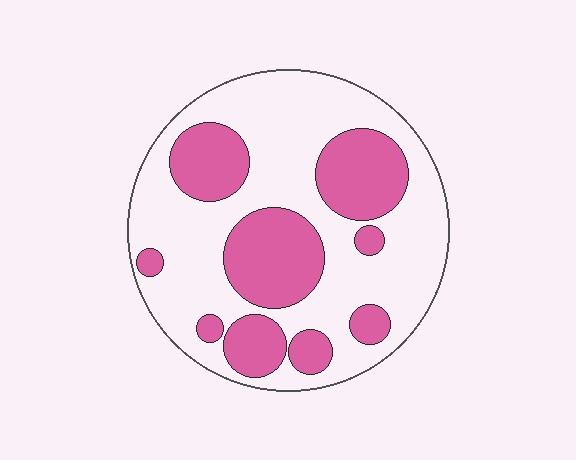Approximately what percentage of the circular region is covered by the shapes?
Approximately 35%.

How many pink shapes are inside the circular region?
9.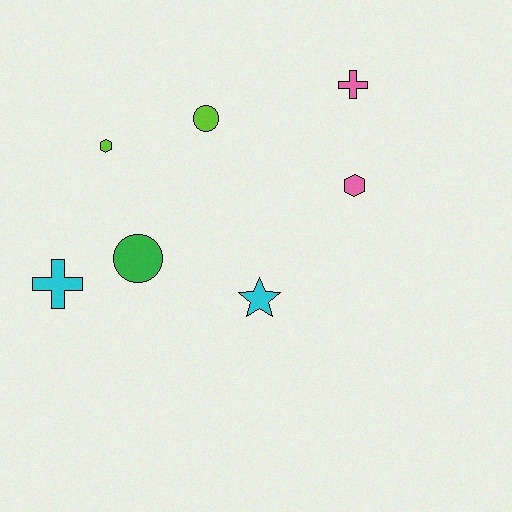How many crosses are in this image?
There are 2 crosses.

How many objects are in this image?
There are 7 objects.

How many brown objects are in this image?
There are no brown objects.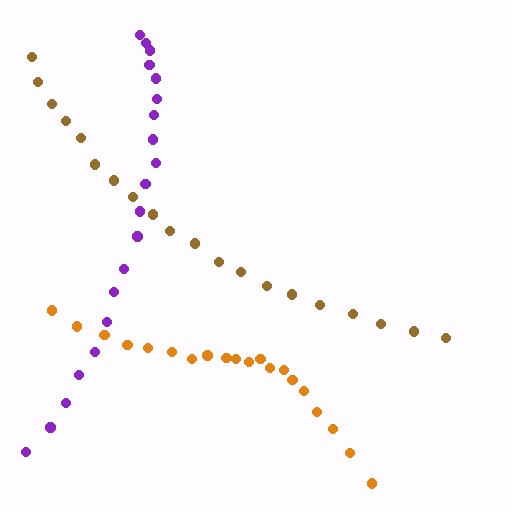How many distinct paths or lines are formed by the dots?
There are 3 distinct paths.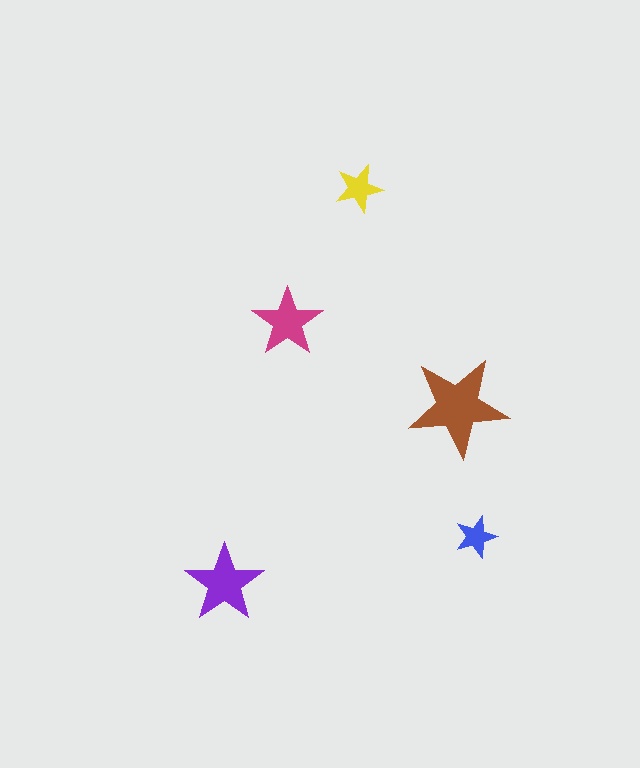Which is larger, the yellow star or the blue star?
The yellow one.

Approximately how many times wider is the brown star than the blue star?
About 2.5 times wider.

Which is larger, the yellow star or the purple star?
The purple one.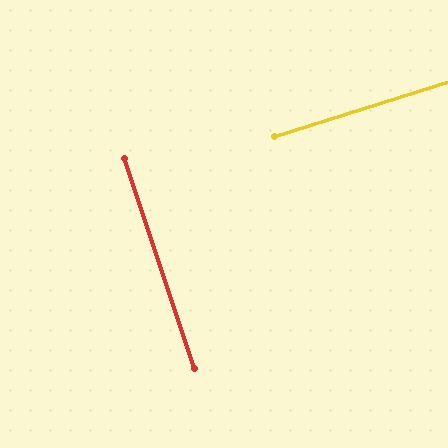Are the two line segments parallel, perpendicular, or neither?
Perpendicular — they meet at approximately 89°.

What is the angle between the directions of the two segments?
Approximately 89 degrees.